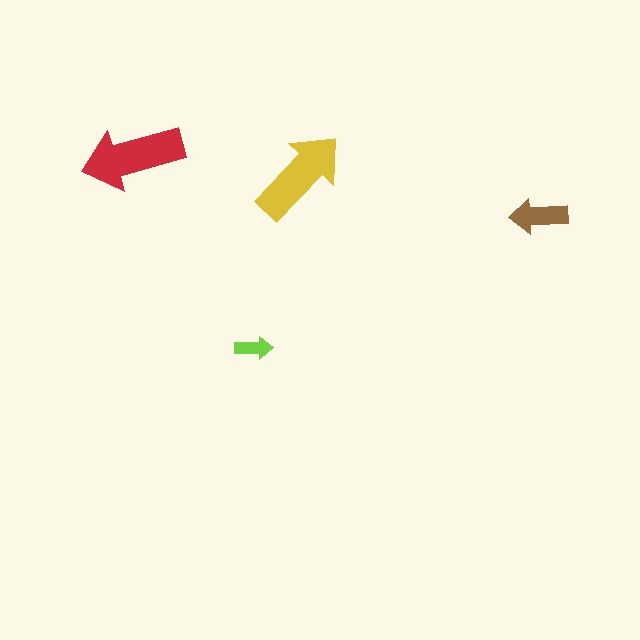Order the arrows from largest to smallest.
the red one, the yellow one, the brown one, the lime one.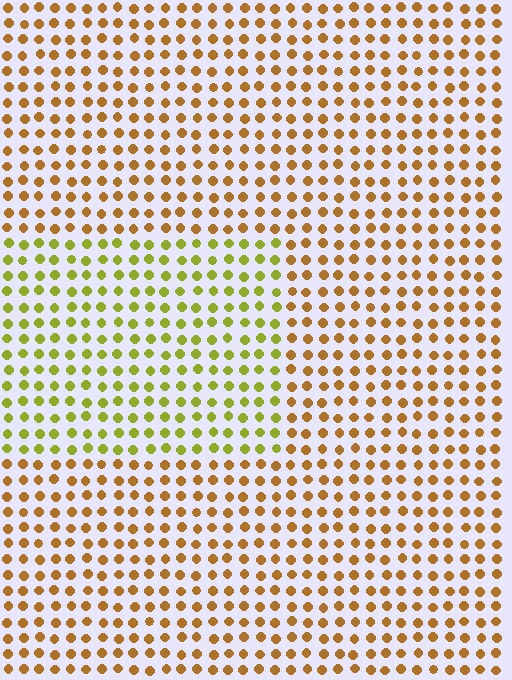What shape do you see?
I see a rectangle.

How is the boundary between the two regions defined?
The boundary is defined purely by a slight shift in hue (about 40 degrees). Spacing, size, and orientation are identical on both sides.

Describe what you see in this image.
The image is filled with small brown elements in a uniform arrangement. A rectangle-shaped region is visible where the elements are tinted to a slightly different hue, forming a subtle color boundary.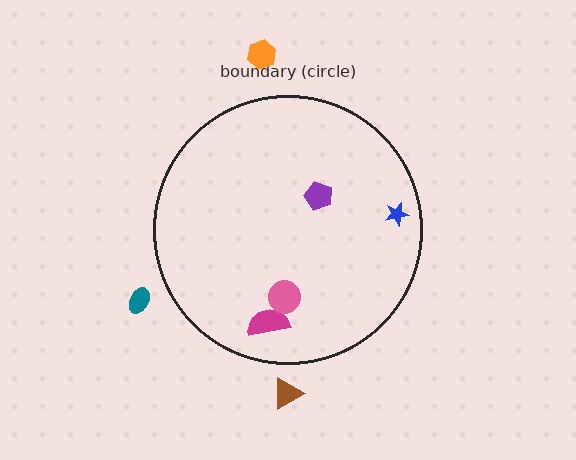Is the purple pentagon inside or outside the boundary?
Inside.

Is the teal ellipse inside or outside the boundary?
Outside.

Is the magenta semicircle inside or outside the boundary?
Inside.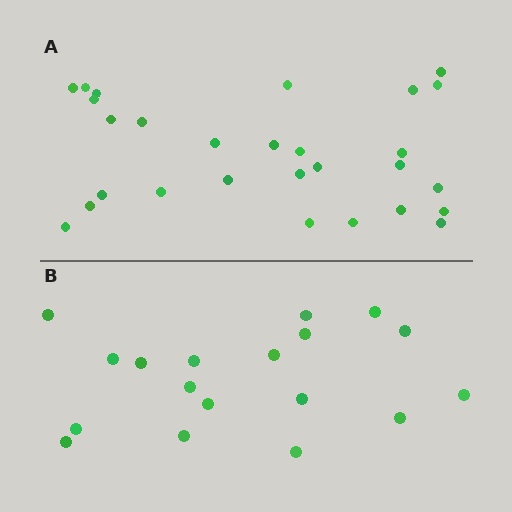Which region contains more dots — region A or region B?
Region A (the top region) has more dots.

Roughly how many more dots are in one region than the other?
Region A has roughly 10 or so more dots than region B.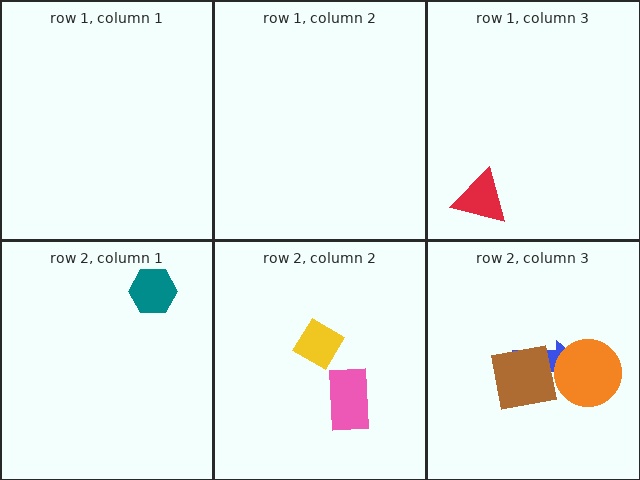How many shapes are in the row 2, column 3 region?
3.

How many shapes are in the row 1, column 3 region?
1.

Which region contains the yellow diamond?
The row 2, column 2 region.